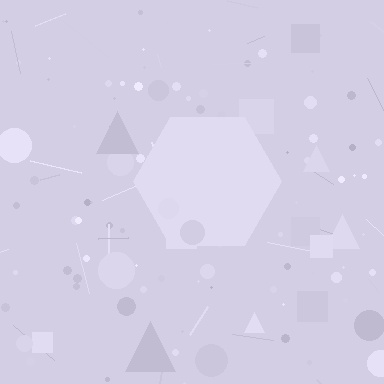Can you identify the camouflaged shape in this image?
The camouflaged shape is a hexagon.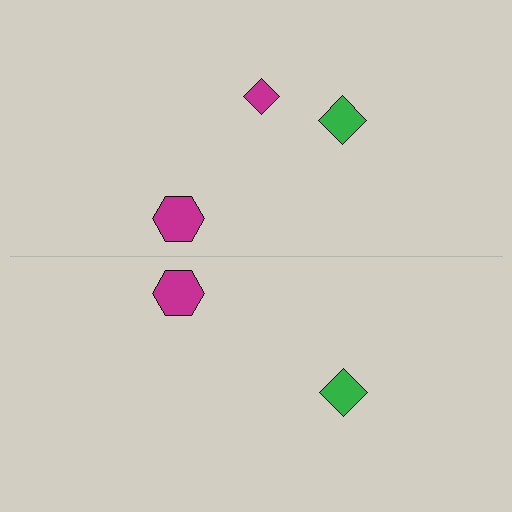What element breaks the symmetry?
A magenta diamond is missing from the bottom side.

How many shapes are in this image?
There are 5 shapes in this image.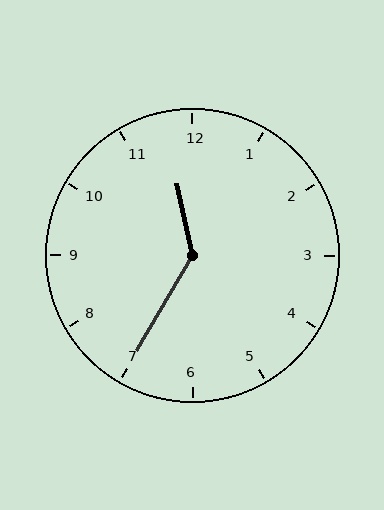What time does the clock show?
11:35.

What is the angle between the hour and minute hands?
Approximately 138 degrees.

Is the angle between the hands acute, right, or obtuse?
It is obtuse.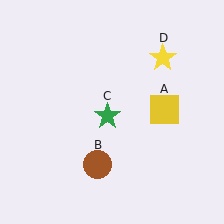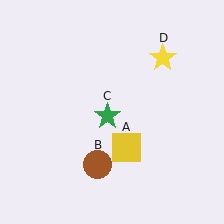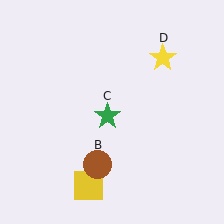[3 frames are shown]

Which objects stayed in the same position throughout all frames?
Brown circle (object B) and green star (object C) and yellow star (object D) remained stationary.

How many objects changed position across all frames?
1 object changed position: yellow square (object A).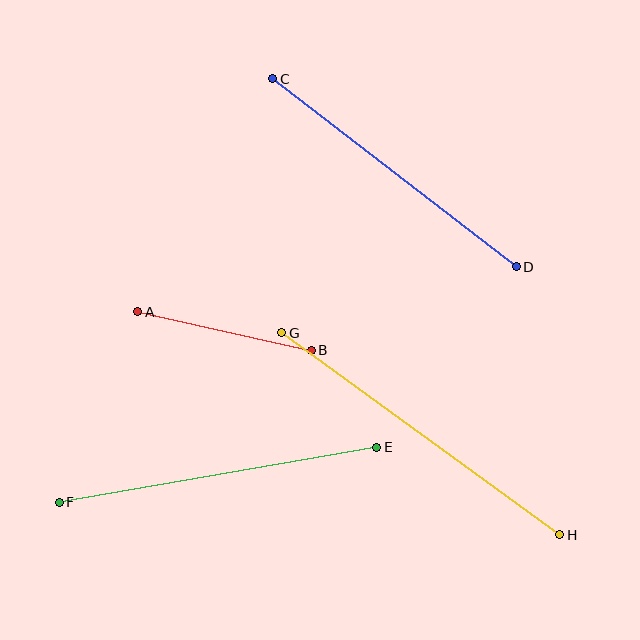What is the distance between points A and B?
The distance is approximately 178 pixels.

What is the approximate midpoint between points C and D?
The midpoint is at approximately (394, 173) pixels.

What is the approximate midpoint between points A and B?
The midpoint is at approximately (225, 331) pixels.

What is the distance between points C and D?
The distance is approximately 308 pixels.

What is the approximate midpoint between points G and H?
The midpoint is at approximately (421, 434) pixels.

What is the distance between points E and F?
The distance is approximately 322 pixels.